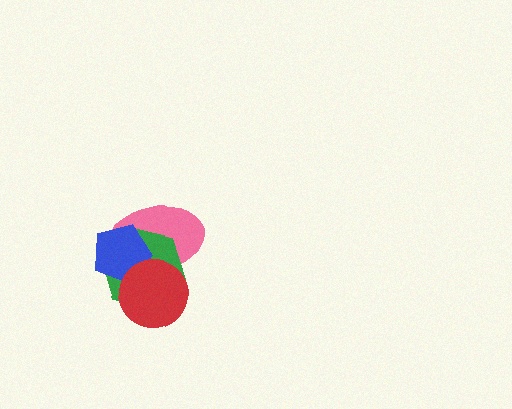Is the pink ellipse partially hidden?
Yes, it is partially covered by another shape.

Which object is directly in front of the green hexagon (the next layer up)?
The blue pentagon is directly in front of the green hexagon.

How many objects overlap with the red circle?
3 objects overlap with the red circle.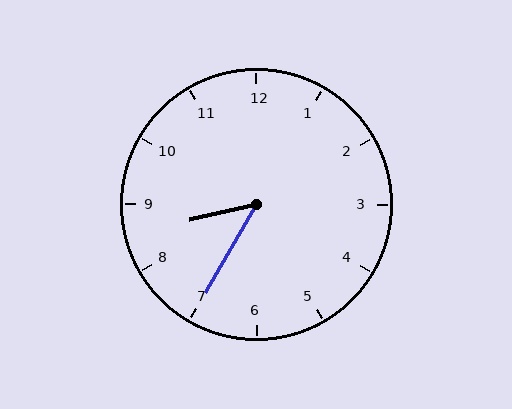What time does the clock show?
8:35.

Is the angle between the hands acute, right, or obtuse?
It is acute.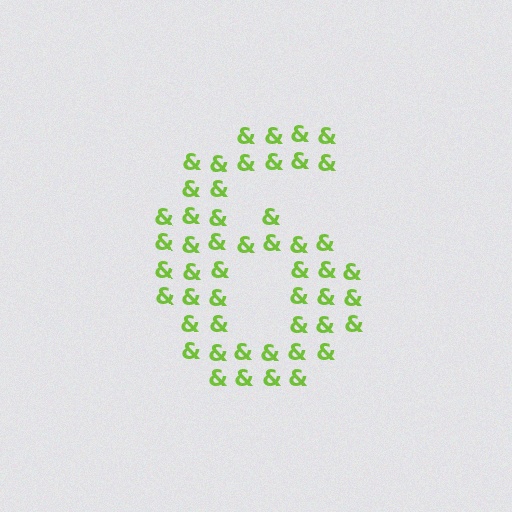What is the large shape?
The large shape is the digit 6.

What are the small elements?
The small elements are ampersands.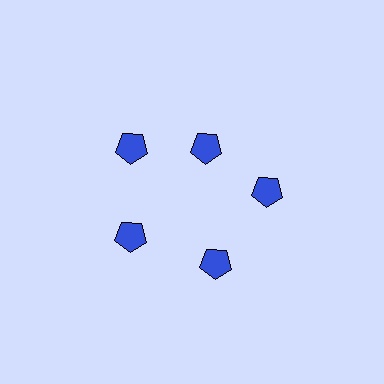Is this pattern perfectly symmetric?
No. The 5 blue pentagons are arranged in a ring, but one element near the 1 o'clock position is pulled inward toward the center, breaking the 5-fold rotational symmetry.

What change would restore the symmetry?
The symmetry would be restored by moving it outward, back onto the ring so that all 5 pentagons sit at equal angles and equal distance from the center.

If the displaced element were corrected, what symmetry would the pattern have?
It would have 5-fold rotational symmetry — the pattern would map onto itself every 72 degrees.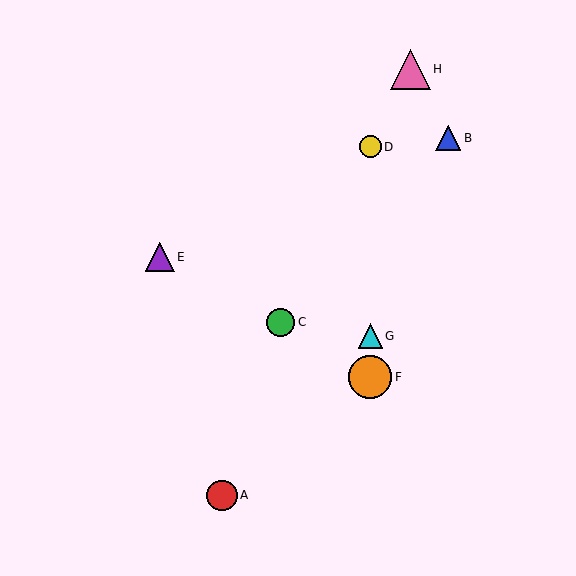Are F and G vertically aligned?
Yes, both are at x≈370.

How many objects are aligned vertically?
3 objects (D, F, G) are aligned vertically.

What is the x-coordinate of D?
Object D is at x≈370.